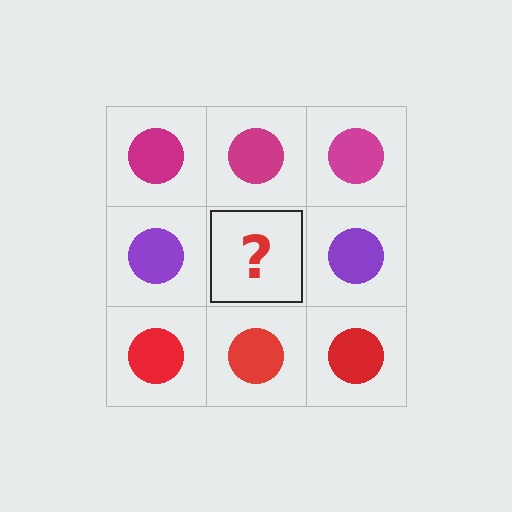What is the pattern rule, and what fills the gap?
The rule is that each row has a consistent color. The gap should be filled with a purple circle.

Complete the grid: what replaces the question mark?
The question mark should be replaced with a purple circle.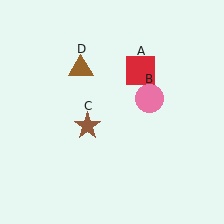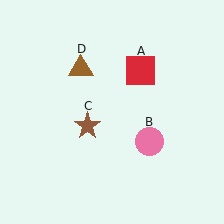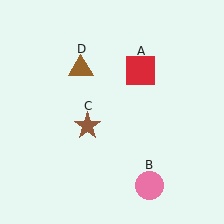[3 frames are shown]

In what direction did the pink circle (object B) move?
The pink circle (object B) moved down.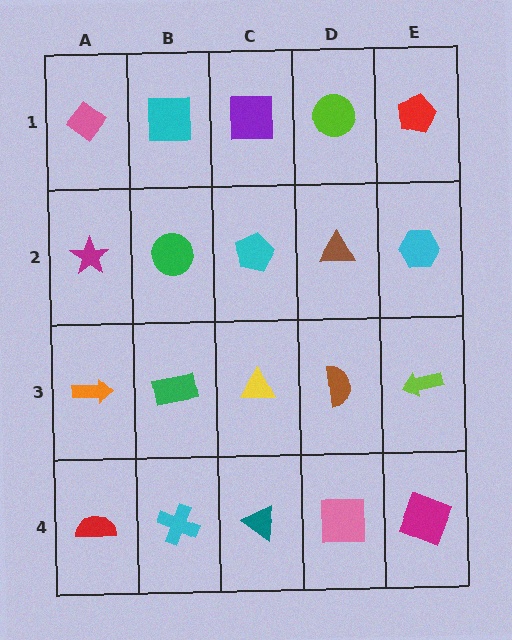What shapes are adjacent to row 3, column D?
A brown triangle (row 2, column D), a pink square (row 4, column D), a yellow triangle (row 3, column C), a lime arrow (row 3, column E).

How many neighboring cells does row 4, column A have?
2.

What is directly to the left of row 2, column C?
A green circle.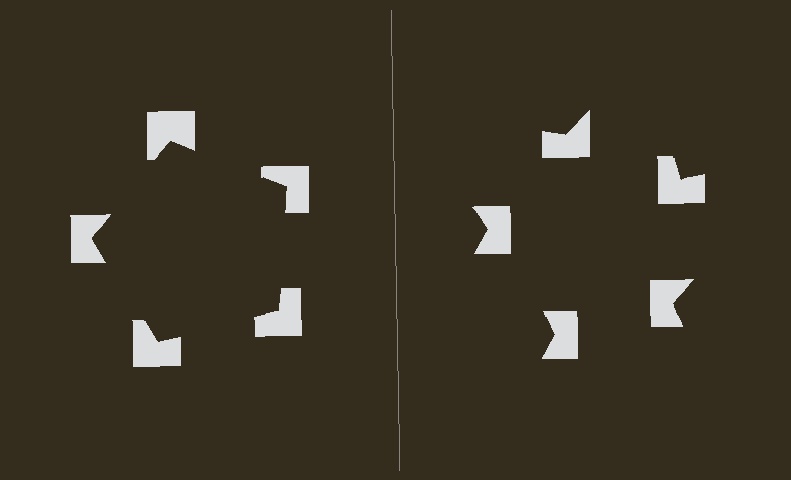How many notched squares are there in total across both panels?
10 — 5 on each side.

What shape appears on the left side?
An illusory pentagon.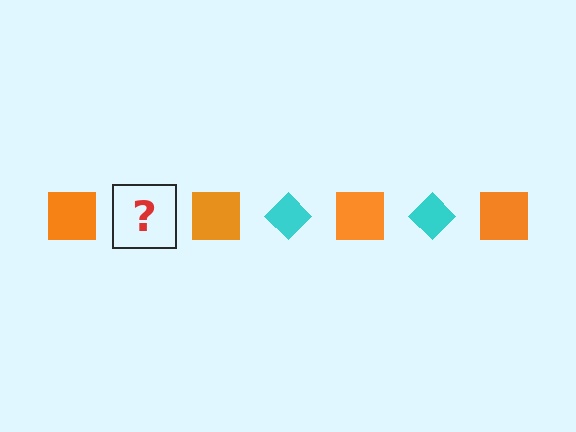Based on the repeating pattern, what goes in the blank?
The blank should be a cyan diamond.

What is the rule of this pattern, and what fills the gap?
The rule is that the pattern alternates between orange square and cyan diamond. The gap should be filled with a cyan diamond.